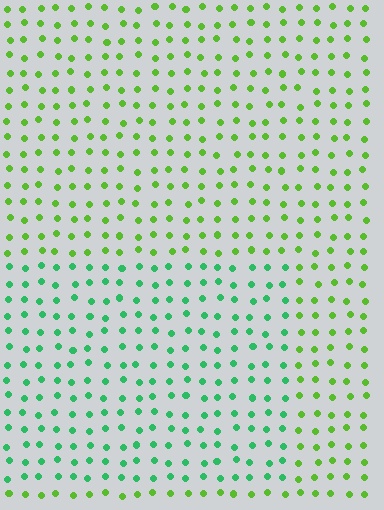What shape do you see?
I see a rectangle.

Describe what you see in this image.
The image is filled with small lime elements in a uniform arrangement. A rectangle-shaped region is visible where the elements are tinted to a slightly different hue, forming a subtle color boundary.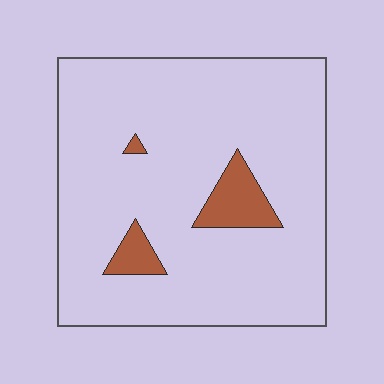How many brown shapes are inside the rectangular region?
3.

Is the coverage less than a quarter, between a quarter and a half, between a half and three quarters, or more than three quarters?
Less than a quarter.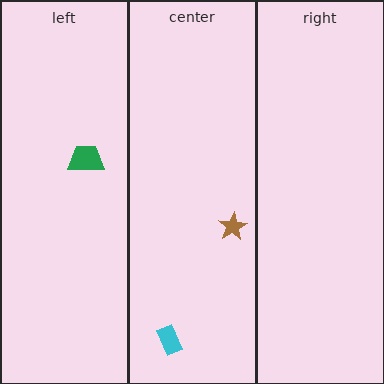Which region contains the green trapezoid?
The left region.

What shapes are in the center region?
The cyan rectangle, the brown star.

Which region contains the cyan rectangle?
The center region.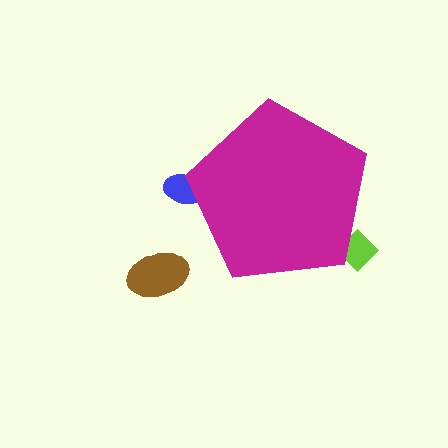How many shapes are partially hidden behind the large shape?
2 shapes are partially hidden.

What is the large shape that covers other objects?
A magenta pentagon.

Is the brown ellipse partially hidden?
No, the brown ellipse is fully visible.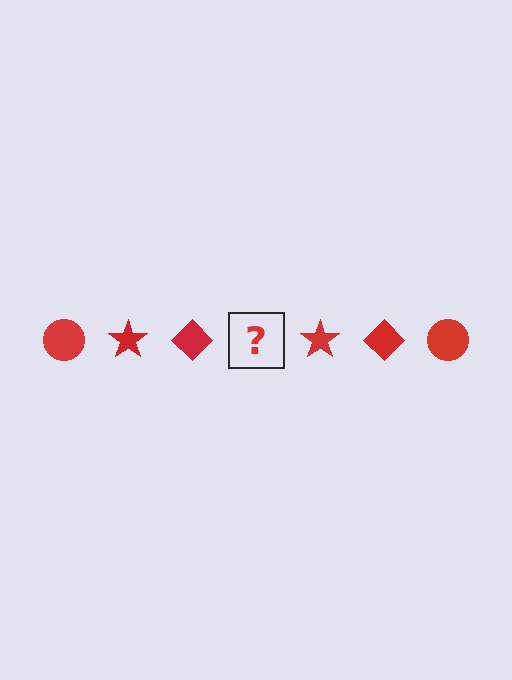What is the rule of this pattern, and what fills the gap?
The rule is that the pattern cycles through circle, star, diamond shapes in red. The gap should be filled with a red circle.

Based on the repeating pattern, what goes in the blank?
The blank should be a red circle.